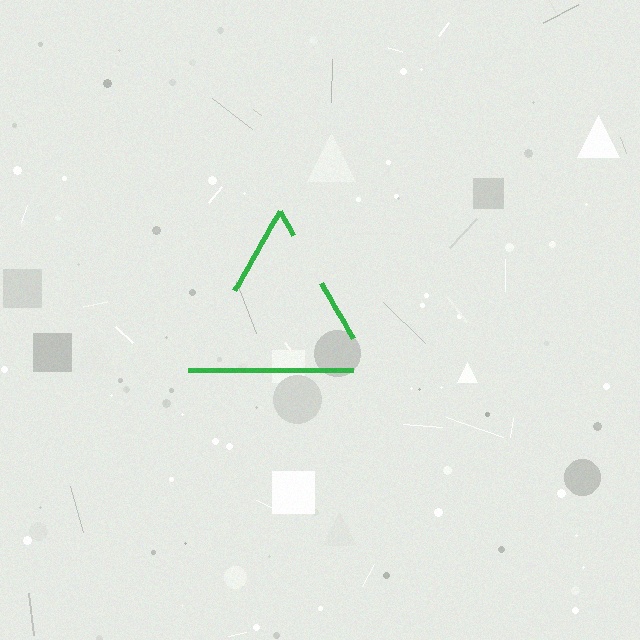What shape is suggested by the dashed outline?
The dashed outline suggests a triangle.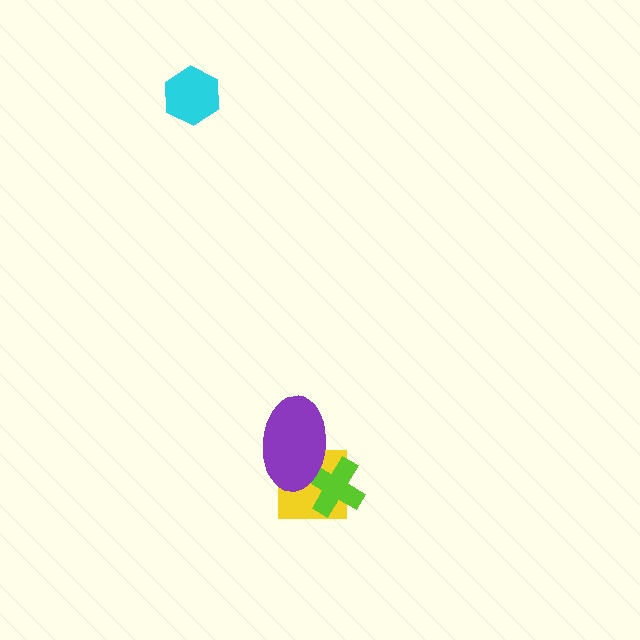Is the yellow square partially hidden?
Yes, it is partially covered by another shape.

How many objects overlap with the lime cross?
2 objects overlap with the lime cross.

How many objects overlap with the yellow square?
2 objects overlap with the yellow square.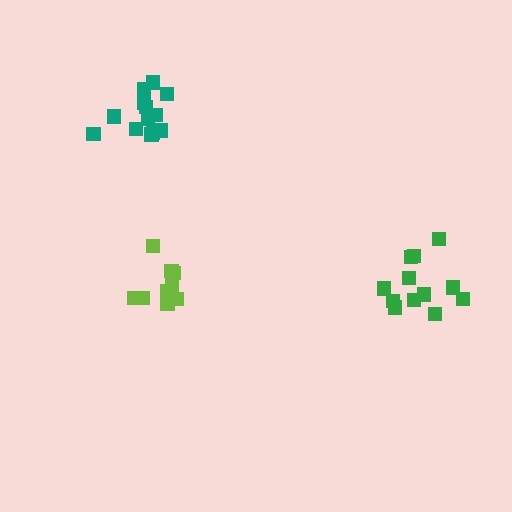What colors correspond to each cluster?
The clusters are colored: green, teal, lime.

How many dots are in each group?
Group 1: 12 dots, Group 2: 13 dots, Group 3: 9 dots (34 total).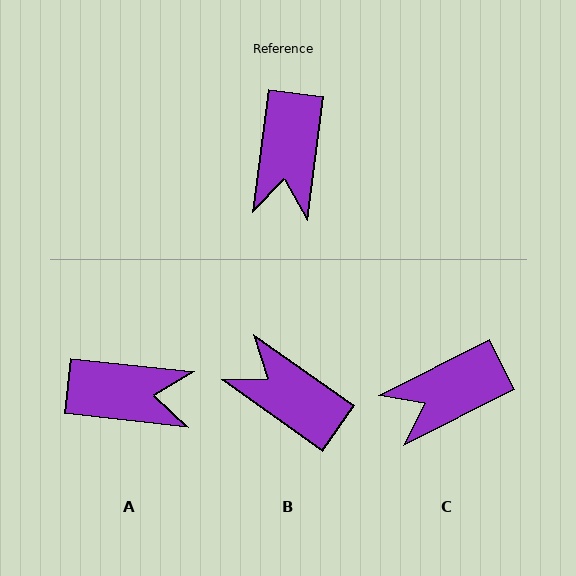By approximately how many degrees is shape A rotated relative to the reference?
Approximately 91 degrees counter-clockwise.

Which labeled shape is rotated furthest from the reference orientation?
B, about 118 degrees away.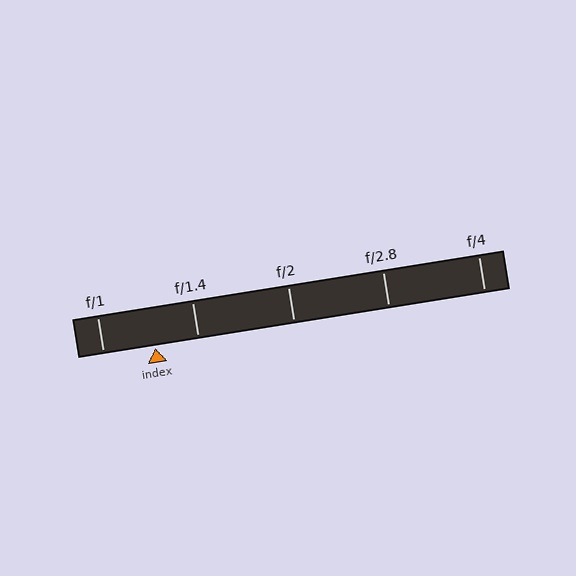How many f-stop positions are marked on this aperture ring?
There are 5 f-stop positions marked.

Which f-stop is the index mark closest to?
The index mark is closest to f/1.4.